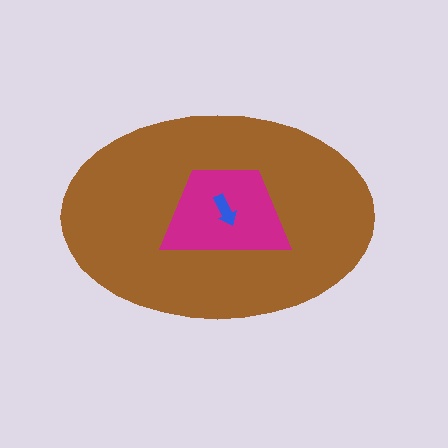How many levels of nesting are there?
3.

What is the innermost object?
The blue arrow.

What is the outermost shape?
The brown ellipse.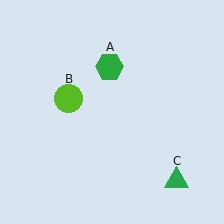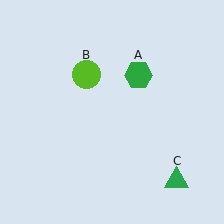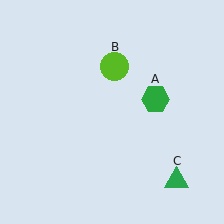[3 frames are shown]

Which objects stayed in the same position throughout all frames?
Green triangle (object C) remained stationary.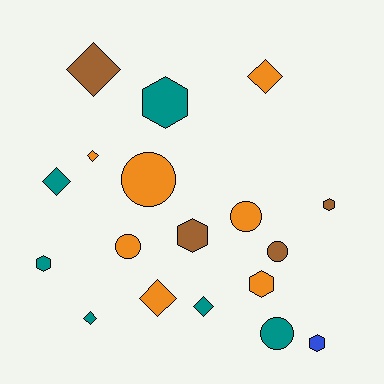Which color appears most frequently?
Orange, with 7 objects.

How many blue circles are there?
There are no blue circles.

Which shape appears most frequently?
Diamond, with 7 objects.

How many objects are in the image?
There are 18 objects.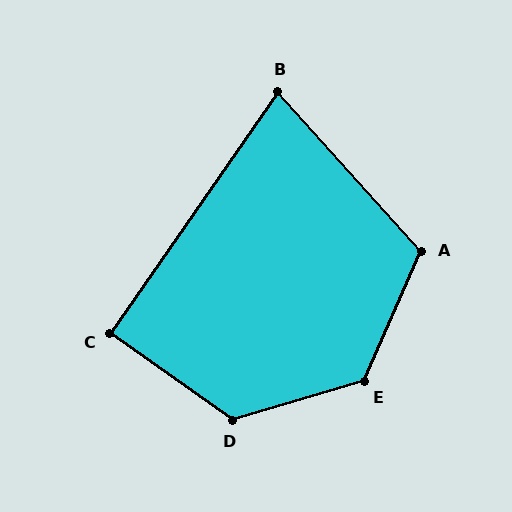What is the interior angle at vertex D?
Approximately 128 degrees (obtuse).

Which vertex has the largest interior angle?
E, at approximately 130 degrees.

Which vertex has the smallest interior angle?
B, at approximately 77 degrees.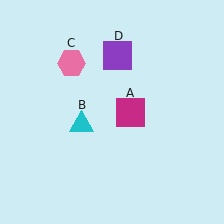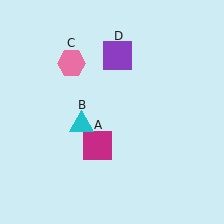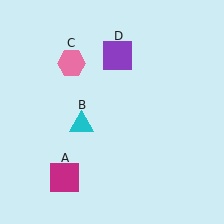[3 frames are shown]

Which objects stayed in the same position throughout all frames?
Cyan triangle (object B) and pink hexagon (object C) and purple square (object D) remained stationary.